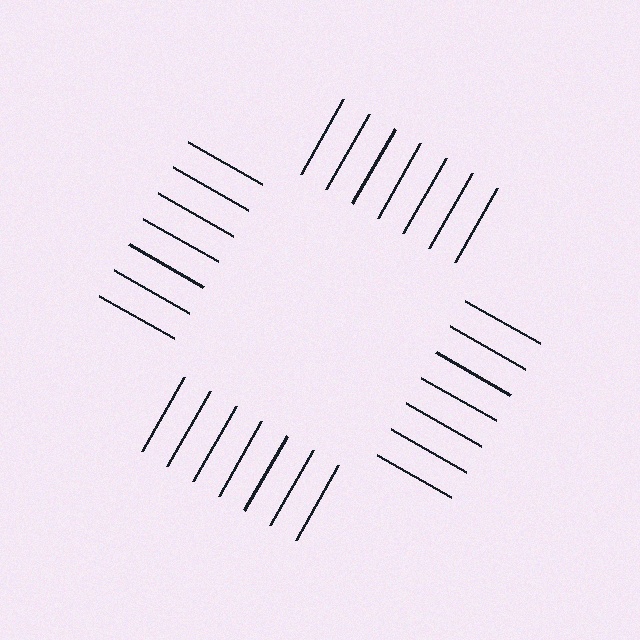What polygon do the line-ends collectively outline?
An illusory square — the line segments terminate on its edges but no continuous stroke is drawn.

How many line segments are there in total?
28 — 7 along each of the 4 edges.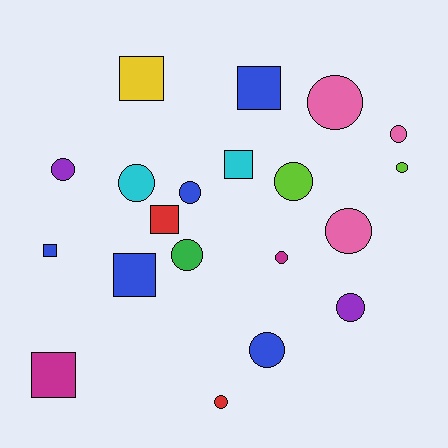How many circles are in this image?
There are 13 circles.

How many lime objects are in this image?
There are 2 lime objects.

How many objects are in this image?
There are 20 objects.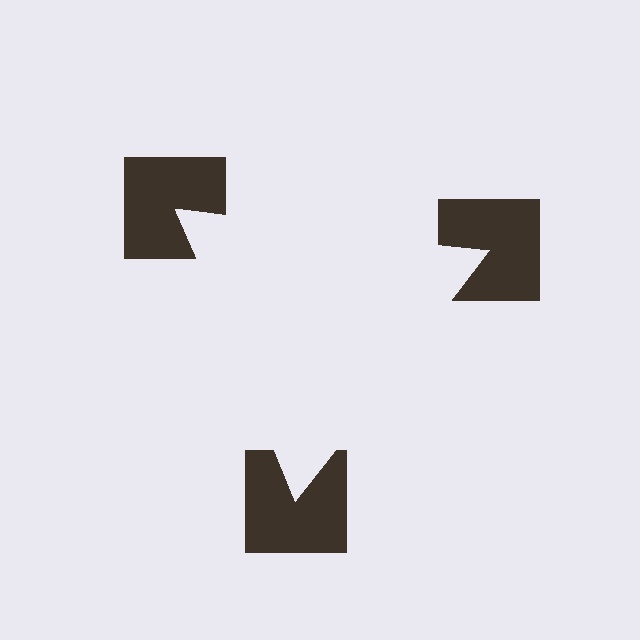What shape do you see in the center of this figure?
An illusory triangle — its edges are inferred from the aligned wedge cuts in the notched squares, not physically drawn.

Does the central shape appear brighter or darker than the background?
It typically appears slightly brighter than the background, even though no actual brightness change is drawn.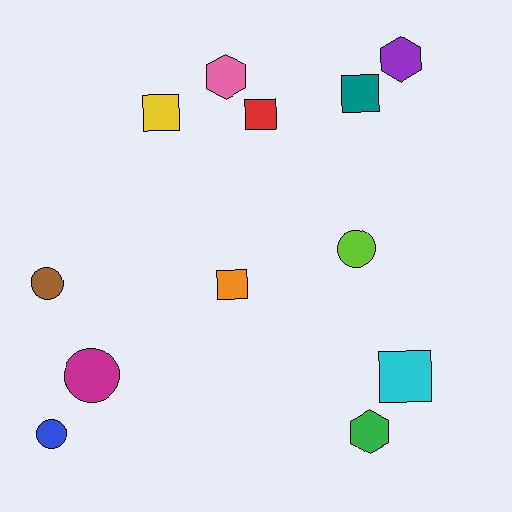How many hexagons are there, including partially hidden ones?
There are 3 hexagons.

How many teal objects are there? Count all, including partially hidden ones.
There is 1 teal object.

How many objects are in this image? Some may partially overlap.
There are 12 objects.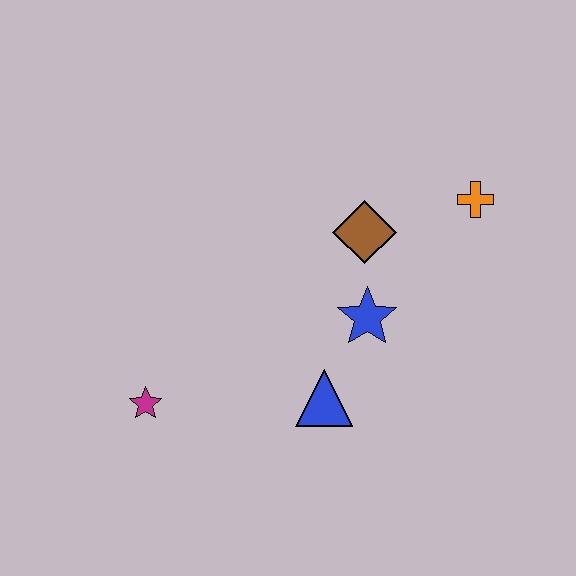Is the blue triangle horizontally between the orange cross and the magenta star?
Yes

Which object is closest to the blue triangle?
The blue star is closest to the blue triangle.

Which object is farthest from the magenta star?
The orange cross is farthest from the magenta star.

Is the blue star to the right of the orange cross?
No